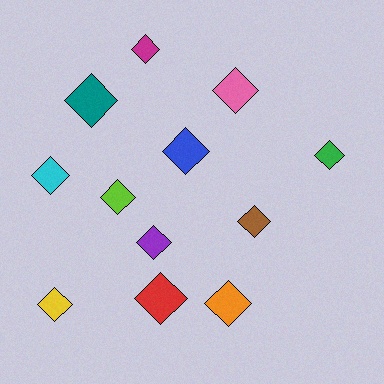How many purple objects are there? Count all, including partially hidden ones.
There is 1 purple object.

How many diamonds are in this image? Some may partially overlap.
There are 12 diamonds.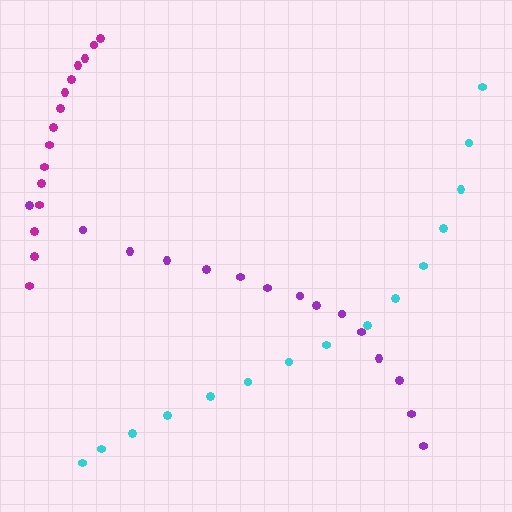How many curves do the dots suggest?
There are 3 distinct paths.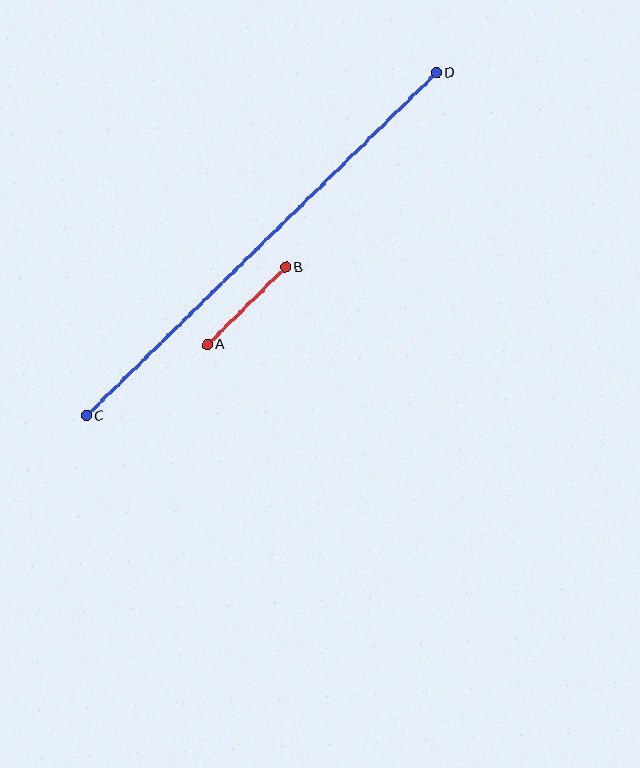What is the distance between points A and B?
The distance is approximately 110 pixels.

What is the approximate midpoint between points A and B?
The midpoint is at approximately (246, 306) pixels.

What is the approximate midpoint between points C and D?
The midpoint is at approximately (261, 244) pixels.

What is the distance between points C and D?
The distance is approximately 490 pixels.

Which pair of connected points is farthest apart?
Points C and D are farthest apart.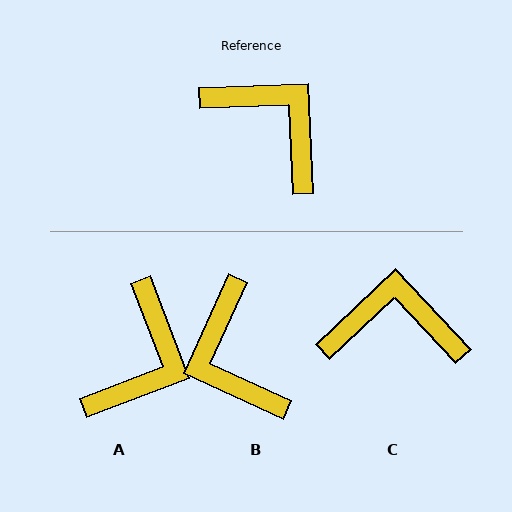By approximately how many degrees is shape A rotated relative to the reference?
Approximately 71 degrees clockwise.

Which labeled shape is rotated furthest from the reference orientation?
B, about 153 degrees away.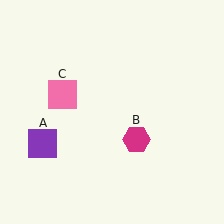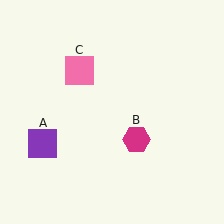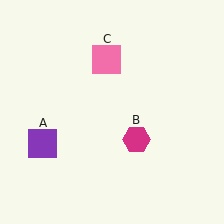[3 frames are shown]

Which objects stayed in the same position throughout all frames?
Purple square (object A) and magenta hexagon (object B) remained stationary.